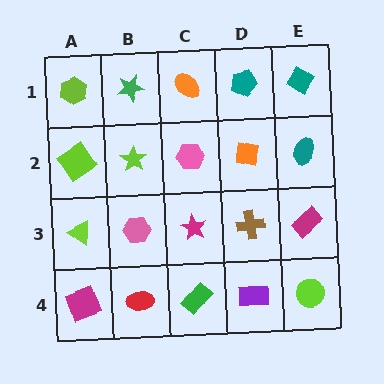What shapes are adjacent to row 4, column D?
A brown cross (row 3, column D), a green rectangle (row 4, column C), a lime circle (row 4, column E).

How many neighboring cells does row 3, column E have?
3.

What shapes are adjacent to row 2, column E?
A teal diamond (row 1, column E), a magenta rectangle (row 3, column E), an orange square (row 2, column D).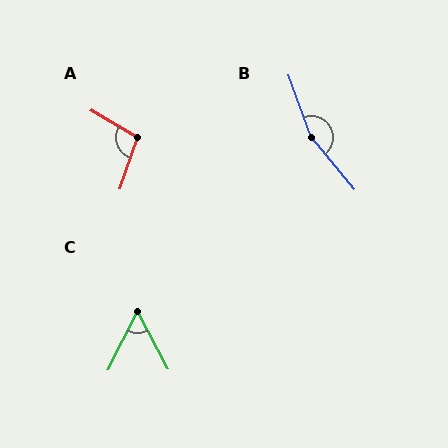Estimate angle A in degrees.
Approximately 101 degrees.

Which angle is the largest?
B, at approximately 160 degrees.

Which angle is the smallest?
C, at approximately 54 degrees.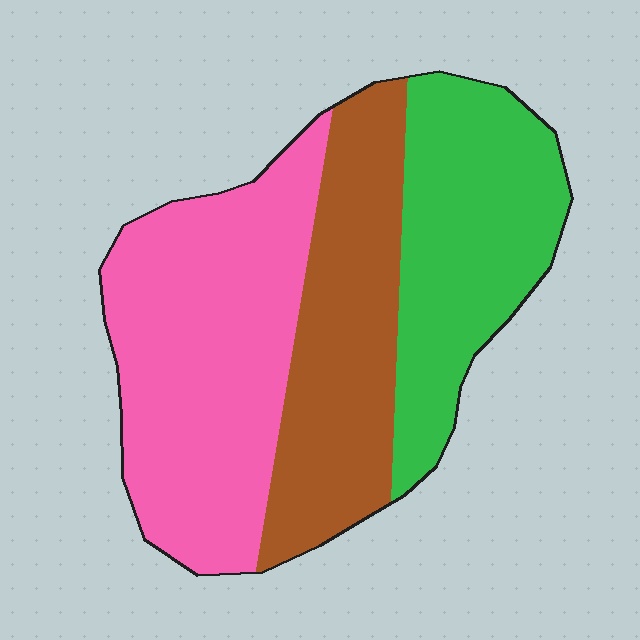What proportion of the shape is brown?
Brown takes up between a quarter and a half of the shape.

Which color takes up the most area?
Pink, at roughly 40%.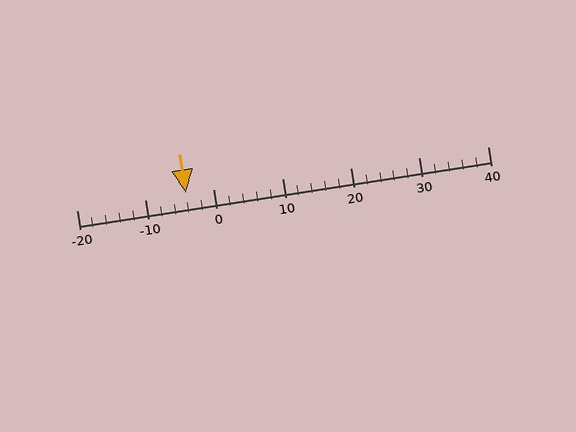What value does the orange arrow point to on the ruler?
The orange arrow points to approximately -4.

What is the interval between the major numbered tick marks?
The major tick marks are spaced 10 units apart.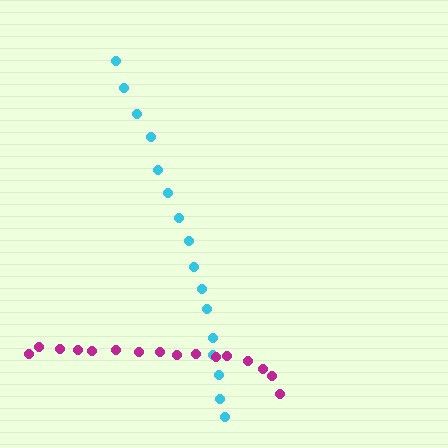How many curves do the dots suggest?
There are 2 distinct paths.